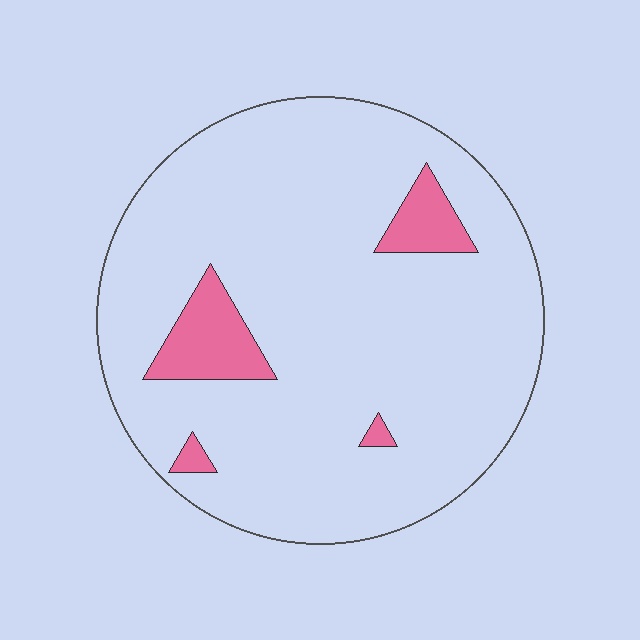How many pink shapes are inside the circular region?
4.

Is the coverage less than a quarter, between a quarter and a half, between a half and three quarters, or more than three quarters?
Less than a quarter.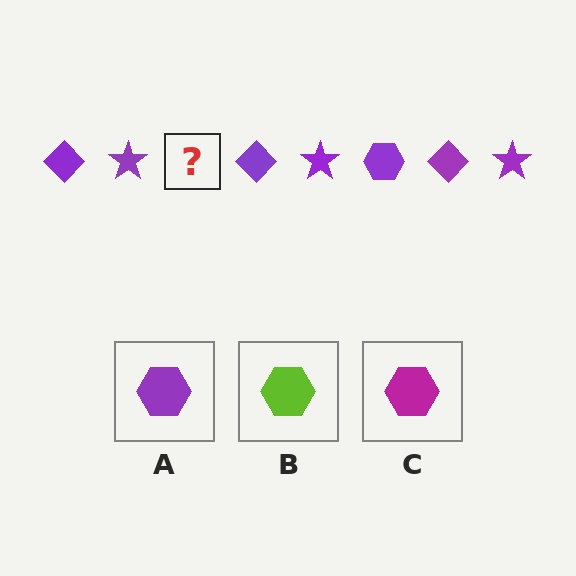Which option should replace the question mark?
Option A.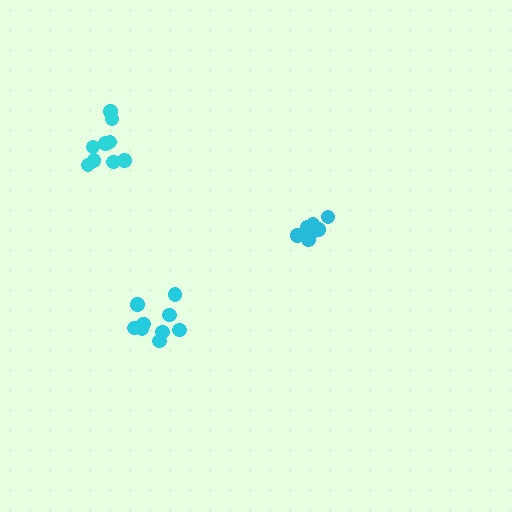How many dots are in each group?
Group 1: 7 dots, Group 2: 9 dots, Group 3: 9 dots (25 total).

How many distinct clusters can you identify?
There are 3 distinct clusters.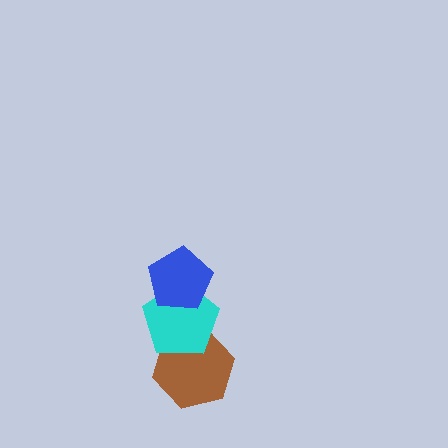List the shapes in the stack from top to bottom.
From top to bottom: the blue pentagon, the cyan pentagon, the brown hexagon.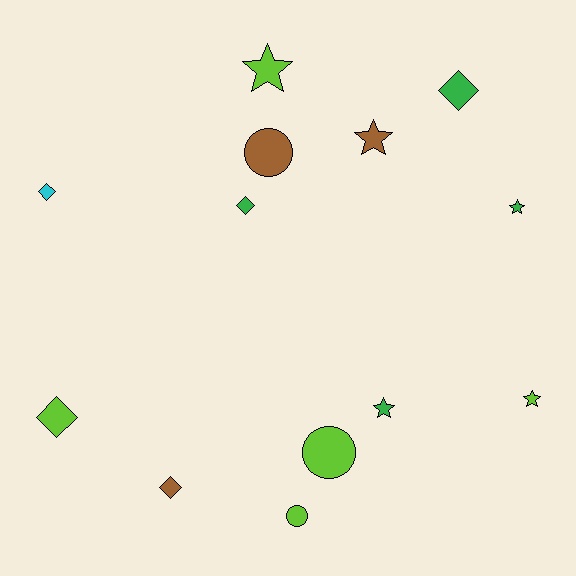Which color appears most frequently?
Lime, with 5 objects.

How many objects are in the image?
There are 13 objects.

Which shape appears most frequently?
Diamond, with 5 objects.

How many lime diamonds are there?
There is 1 lime diamond.